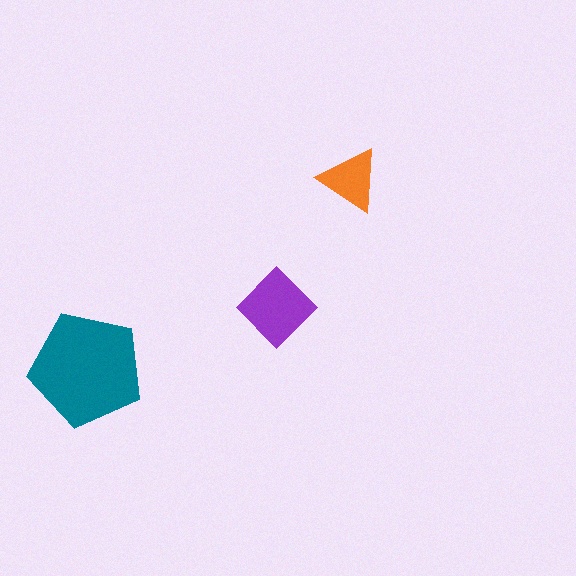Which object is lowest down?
The teal pentagon is bottommost.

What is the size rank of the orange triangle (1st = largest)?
3rd.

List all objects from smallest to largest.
The orange triangle, the purple diamond, the teal pentagon.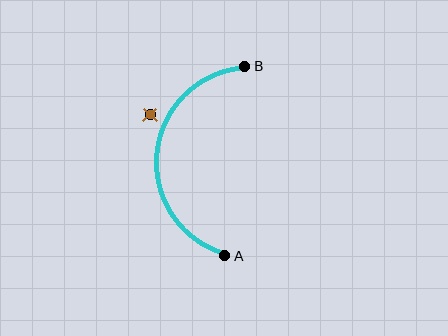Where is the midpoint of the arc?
The arc midpoint is the point on the curve farthest from the straight line joining A and B. It sits to the left of that line.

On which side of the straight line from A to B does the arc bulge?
The arc bulges to the left of the straight line connecting A and B.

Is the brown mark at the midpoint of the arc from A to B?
No — the brown mark does not lie on the arc at all. It sits slightly outside the curve.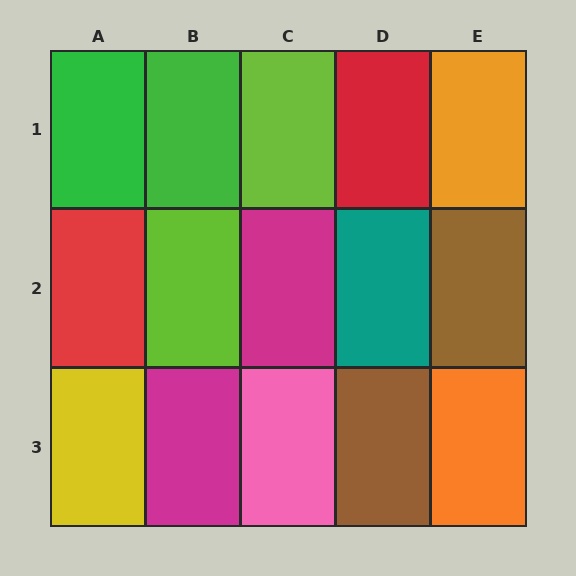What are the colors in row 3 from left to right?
Yellow, magenta, pink, brown, orange.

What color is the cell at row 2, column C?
Magenta.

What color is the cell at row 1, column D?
Red.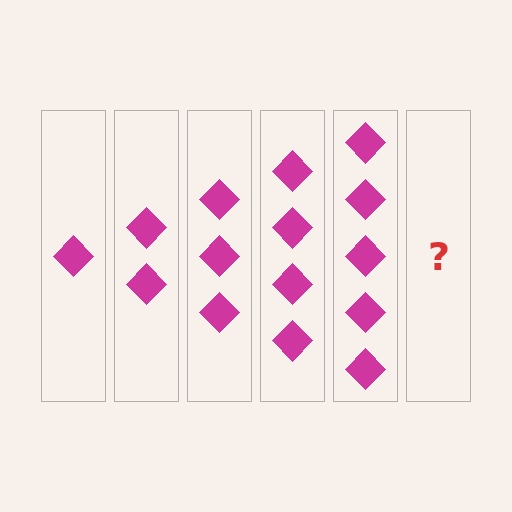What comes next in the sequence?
The next element should be 6 diamonds.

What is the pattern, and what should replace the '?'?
The pattern is that each step adds one more diamond. The '?' should be 6 diamonds.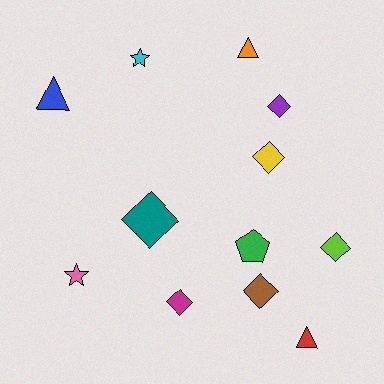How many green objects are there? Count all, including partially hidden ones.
There is 1 green object.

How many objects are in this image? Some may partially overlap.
There are 12 objects.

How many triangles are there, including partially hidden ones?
There are 3 triangles.